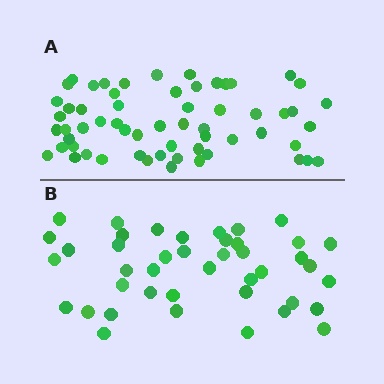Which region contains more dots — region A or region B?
Region A (the top region) has more dots.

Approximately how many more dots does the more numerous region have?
Region A has approximately 20 more dots than region B.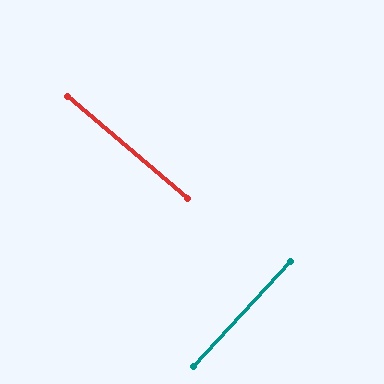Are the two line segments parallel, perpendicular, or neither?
Perpendicular — they meet at approximately 88°.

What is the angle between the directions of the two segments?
Approximately 88 degrees.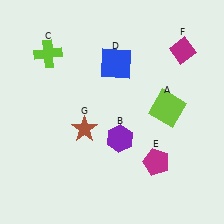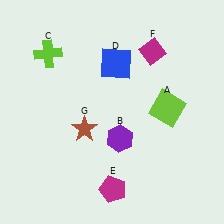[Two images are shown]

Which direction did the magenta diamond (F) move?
The magenta diamond (F) moved left.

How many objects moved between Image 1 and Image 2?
2 objects moved between the two images.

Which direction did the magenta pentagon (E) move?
The magenta pentagon (E) moved left.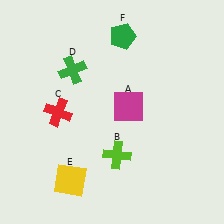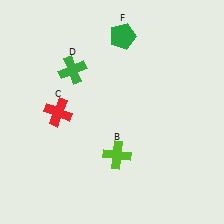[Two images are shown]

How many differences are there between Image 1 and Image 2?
There are 2 differences between the two images.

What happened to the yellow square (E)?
The yellow square (E) was removed in Image 2. It was in the bottom-left area of Image 1.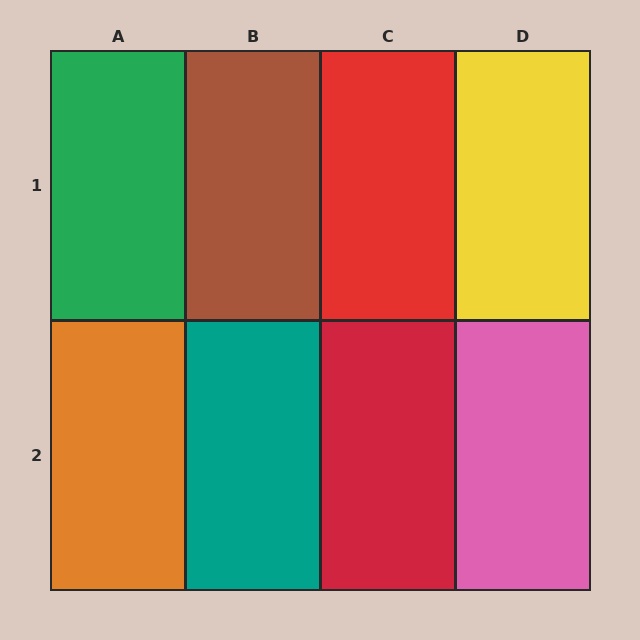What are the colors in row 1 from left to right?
Green, brown, red, yellow.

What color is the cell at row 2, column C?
Red.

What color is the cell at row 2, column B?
Teal.